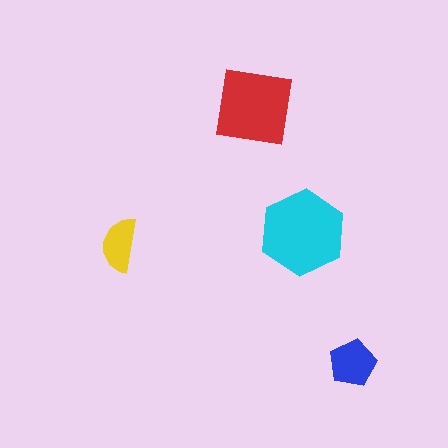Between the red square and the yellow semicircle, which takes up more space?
The red square.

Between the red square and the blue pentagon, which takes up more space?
The red square.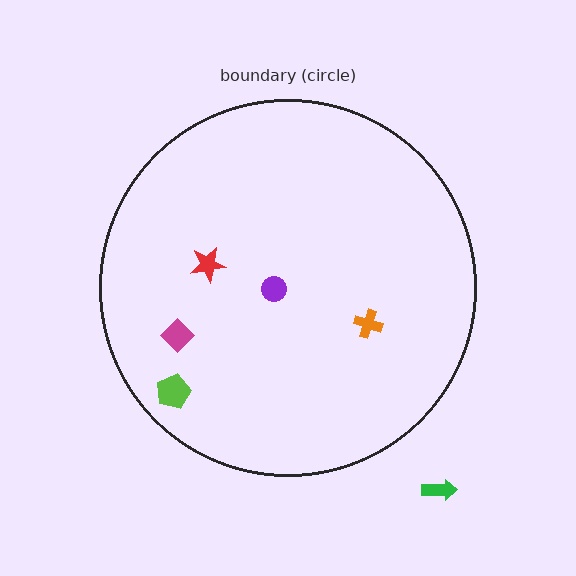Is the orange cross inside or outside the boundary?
Inside.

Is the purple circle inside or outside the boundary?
Inside.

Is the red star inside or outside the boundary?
Inside.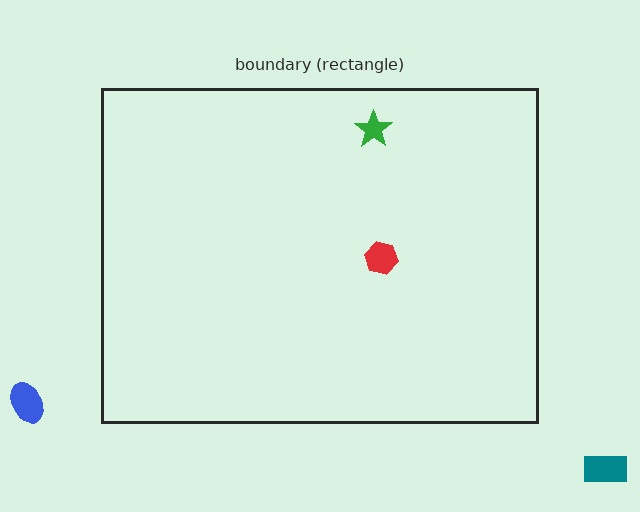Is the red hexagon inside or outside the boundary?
Inside.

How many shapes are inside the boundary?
2 inside, 2 outside.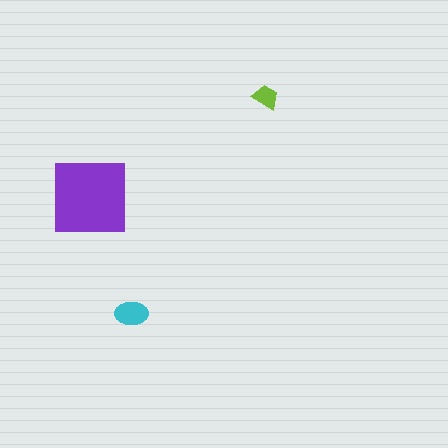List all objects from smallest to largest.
The lime trapezoid, the cyan ellipse, the purple square.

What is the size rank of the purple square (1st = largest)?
1st.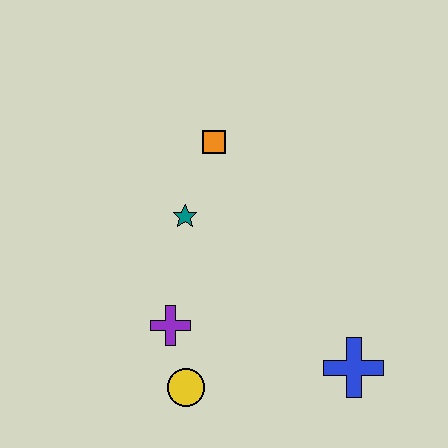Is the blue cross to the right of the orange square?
Yes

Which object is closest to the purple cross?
The yellow circle is closest to the purple cross.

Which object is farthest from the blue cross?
The orange square is farthest from the blue cross.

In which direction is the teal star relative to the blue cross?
The teal star is to the left of the blue cross.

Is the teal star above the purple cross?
Yes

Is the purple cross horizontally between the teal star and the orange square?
No